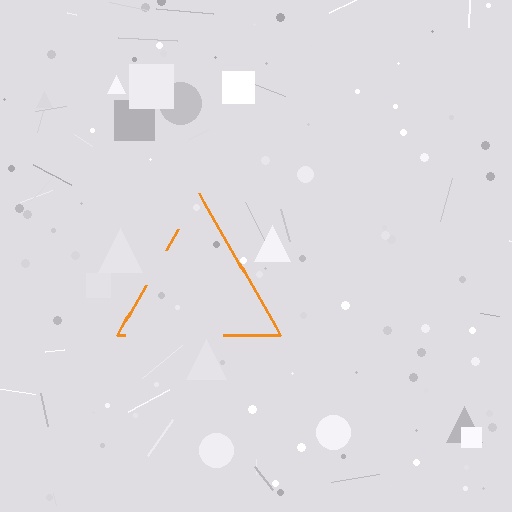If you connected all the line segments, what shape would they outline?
They would outline a triangle.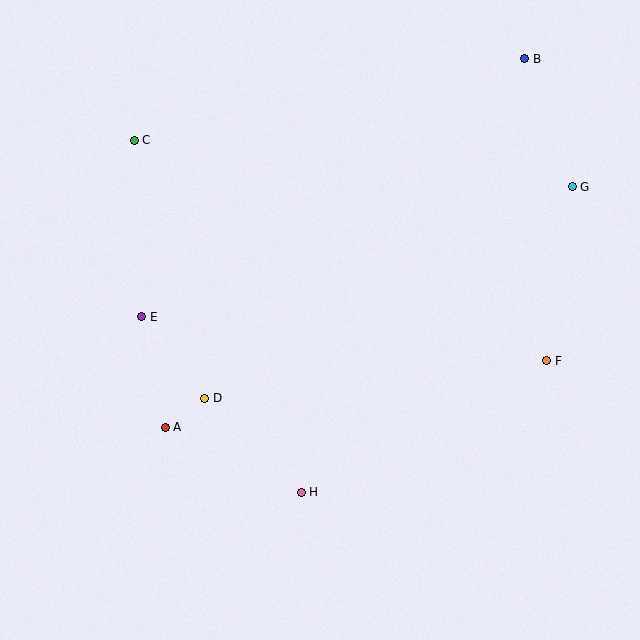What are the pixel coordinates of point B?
Point B is at (525, 59).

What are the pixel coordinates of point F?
Point F is at (547, 361).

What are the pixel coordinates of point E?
Point E is at (142, 317).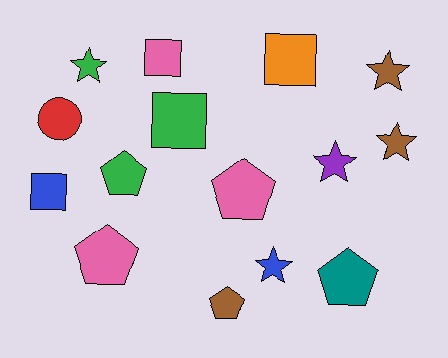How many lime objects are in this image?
There are no lime objects.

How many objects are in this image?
There are 15 objects.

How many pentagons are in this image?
There are 5 pentagons.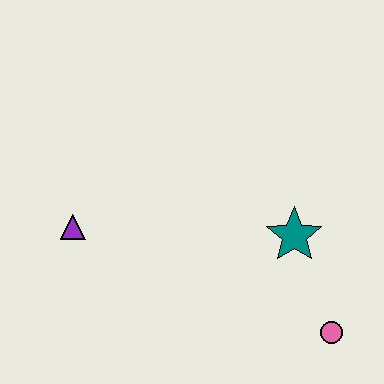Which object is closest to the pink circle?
The teal star is closest to the pink circle.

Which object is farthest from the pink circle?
The purple triangle is farthest from the pink circle.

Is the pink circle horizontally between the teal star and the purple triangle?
No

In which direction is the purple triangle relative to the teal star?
The purple triangle is to the left of the teal star.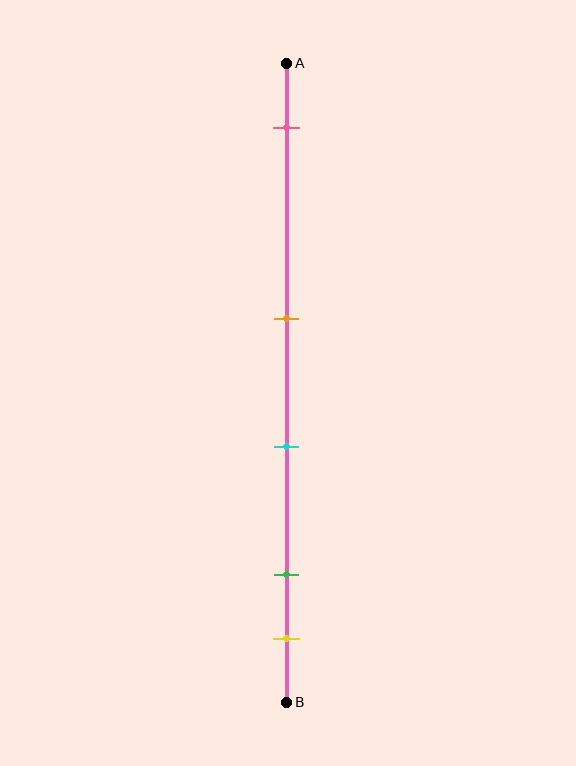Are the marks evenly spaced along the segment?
No, the marks are not evenly spaced.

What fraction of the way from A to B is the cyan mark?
The cyan mark is approximately 60% (0.6) of the way from A to B.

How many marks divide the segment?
There are 5 marks dividing the segment.